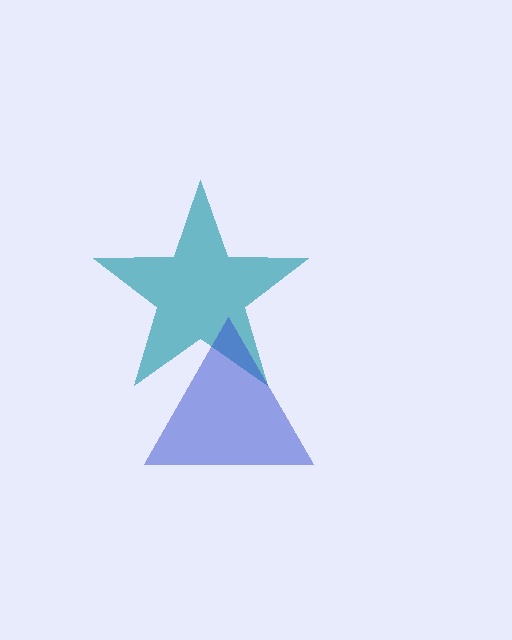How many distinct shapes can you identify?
There are 2 distinct shapes: a teal star, a blue triangle.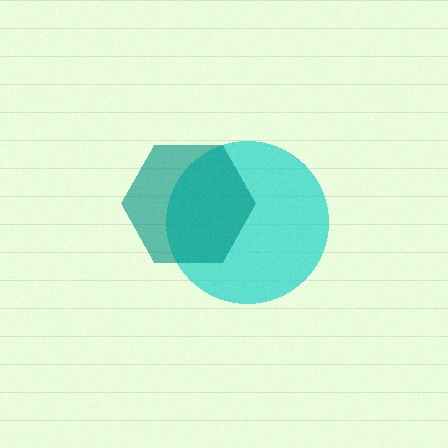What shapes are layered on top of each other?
The layered shapes are: a cyan circle, a teal hexagon.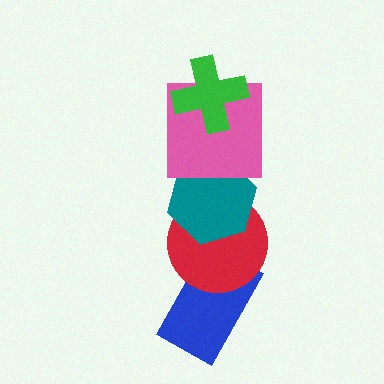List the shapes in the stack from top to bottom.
From top to bottom: the green cross, the pink square, the teal hexagon, the red circle, the blue rectangle.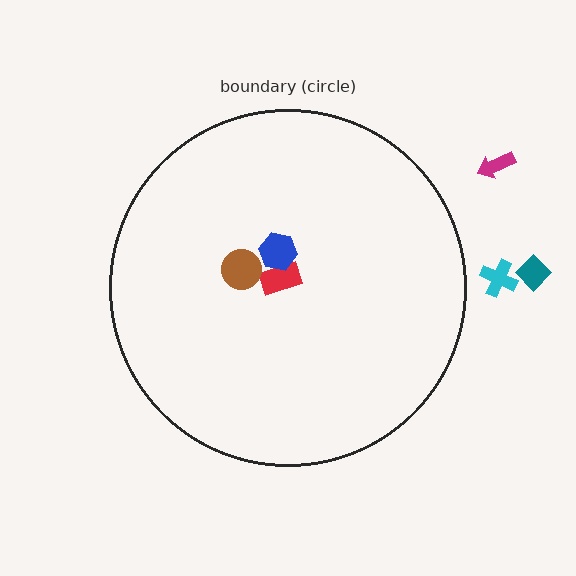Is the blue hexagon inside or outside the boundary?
Inside.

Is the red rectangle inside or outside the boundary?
Inside.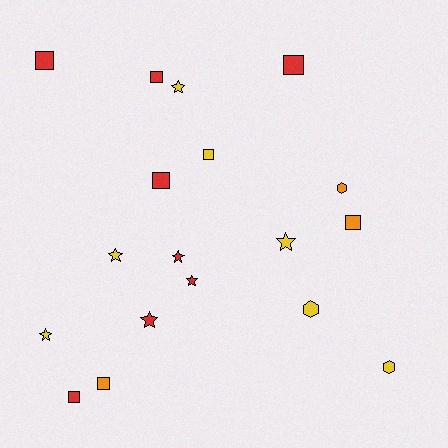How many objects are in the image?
There are 18 objects.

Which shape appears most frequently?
Square, with 8 objects.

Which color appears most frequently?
Red, with 8 objects.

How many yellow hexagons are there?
There are 2 yellow hexagons.